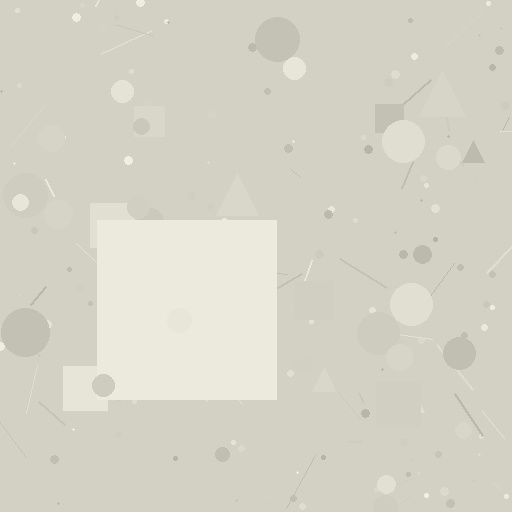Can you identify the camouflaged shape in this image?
The camouflaged shape is a square.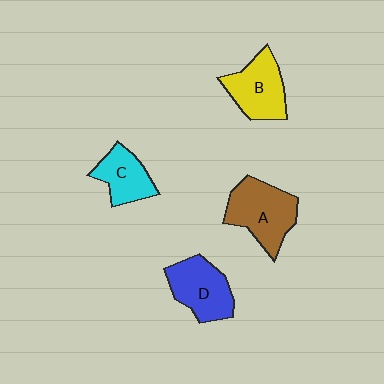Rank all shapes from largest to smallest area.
From largest to smallest: A (brown), D (blue), B (yellow), C (cyan).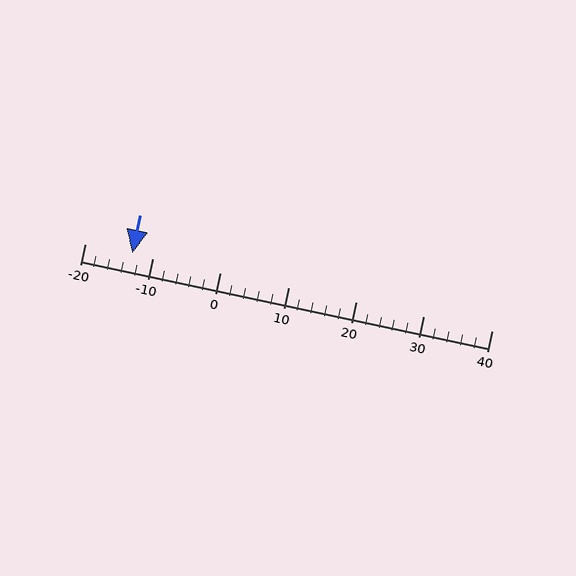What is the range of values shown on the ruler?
The ruler shows values from -20 to 40.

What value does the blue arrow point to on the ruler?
The blue arrow points to approximately -13.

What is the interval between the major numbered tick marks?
The major tick marks are spaced 10 units apart.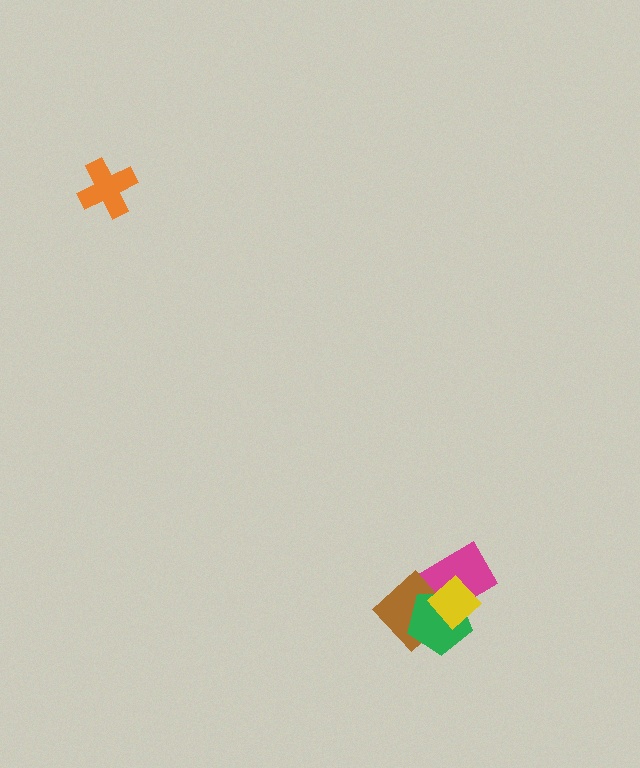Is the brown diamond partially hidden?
Yes, it is partially covered by another shape.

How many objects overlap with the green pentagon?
3 objects overlap with the green pentagon.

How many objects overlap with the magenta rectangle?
3 objects overlap with the magenta rectangle.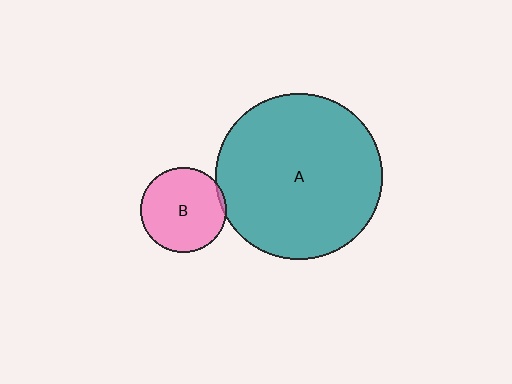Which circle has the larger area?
Circle A (teal).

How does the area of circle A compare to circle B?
Approximately 3.8 times.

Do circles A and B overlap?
Yes.